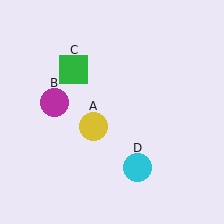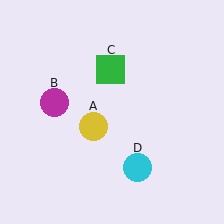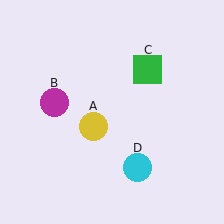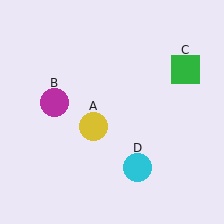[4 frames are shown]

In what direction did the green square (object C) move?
The green square (object C) moved right.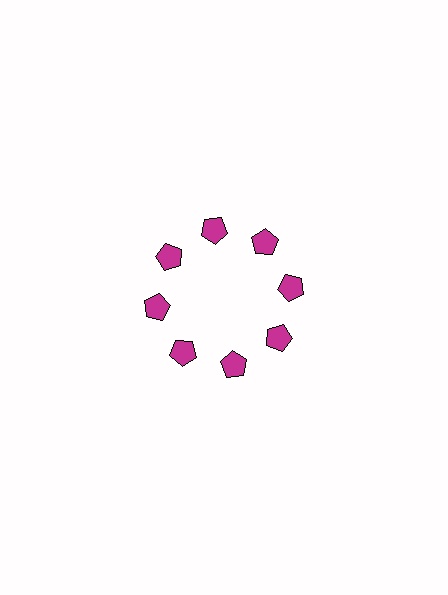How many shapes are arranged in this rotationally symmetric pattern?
There are 8 shapes, arranged in 8 groups of 1.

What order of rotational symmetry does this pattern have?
This pattern has 8-fold rotational symmetry.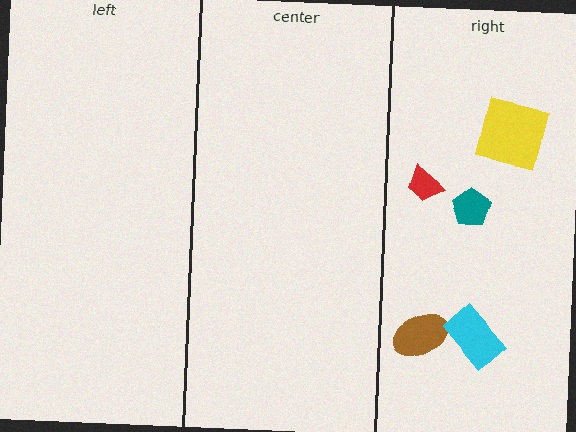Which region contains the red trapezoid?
The right region.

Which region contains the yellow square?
The right region.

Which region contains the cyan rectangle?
The right region.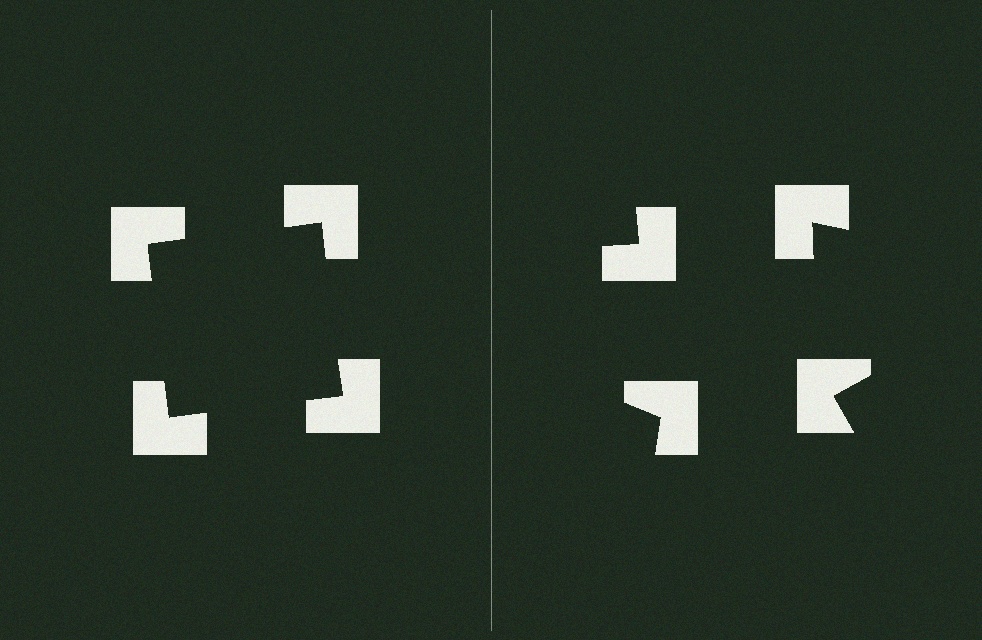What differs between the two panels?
The notched squares are positioned identically on both sides; only the wedge orientations differ. On the left they align to a square; on the right they are misaligned.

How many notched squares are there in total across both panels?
8 — 4 on each side.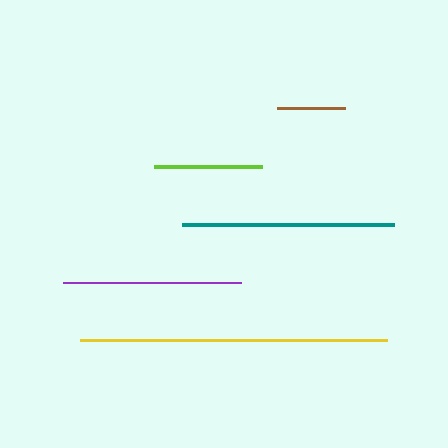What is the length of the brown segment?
The brown segment is approximately 68 pixels long.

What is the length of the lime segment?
The lime segment is approximately 108 pixels long.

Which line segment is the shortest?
The brown line is the shortest at approximately 68 pixels.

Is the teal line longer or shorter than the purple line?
The teal line is longer than the purple line.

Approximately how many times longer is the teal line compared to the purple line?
The teal line is approximately 1.2 times the length of the purple line.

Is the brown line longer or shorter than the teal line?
The teal line is longer than the brown line.